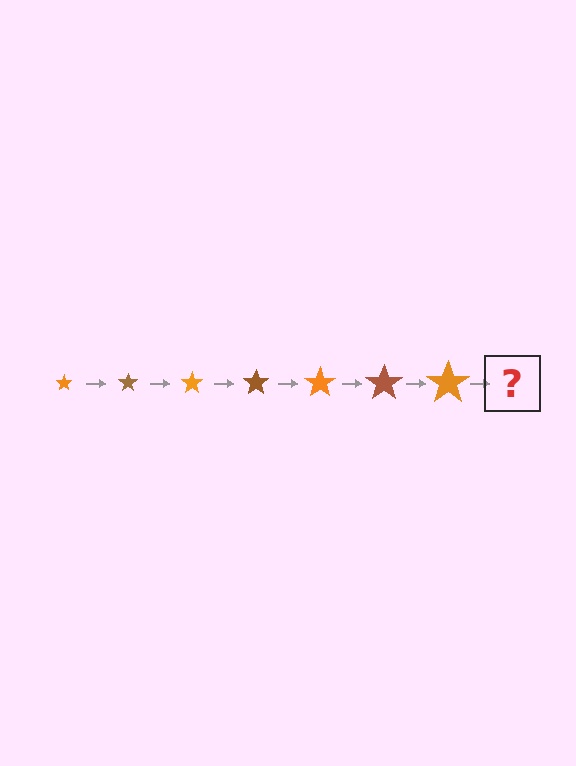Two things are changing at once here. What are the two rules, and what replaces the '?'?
The two rules are that the star grows larger each step and the color cycles through orange and brown. The '?' should be a brown star, larger than the previous one.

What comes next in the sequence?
The next element should be a brown star, larger than the previous one.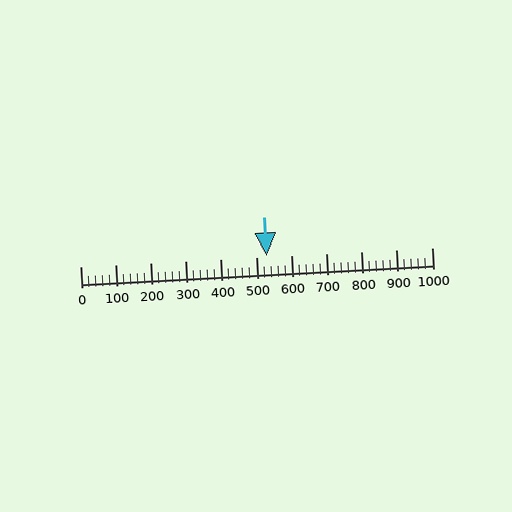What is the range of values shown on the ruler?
The ruler shows values from 0 to 1000.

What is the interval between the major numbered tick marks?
The major tick marks are spaced 100 units apart.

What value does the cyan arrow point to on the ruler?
The cyan arrow points to approximately 530.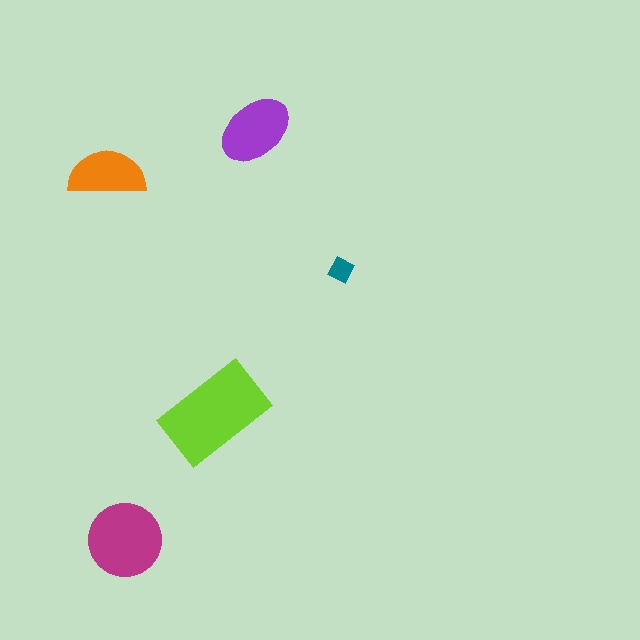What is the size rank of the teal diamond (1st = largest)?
5th.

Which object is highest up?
The purple ellipse is topmost.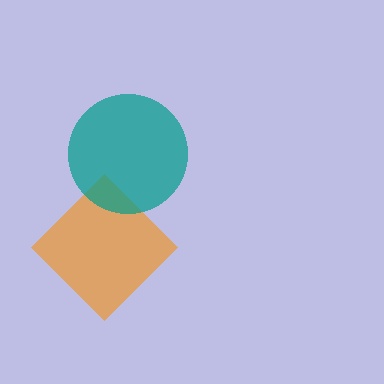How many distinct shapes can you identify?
There are 2 distinct shapes: an orange diamond, a teal circle.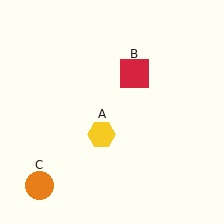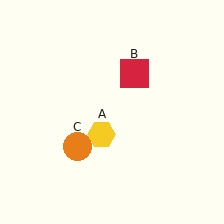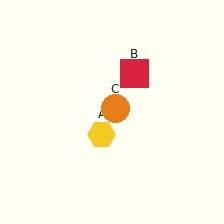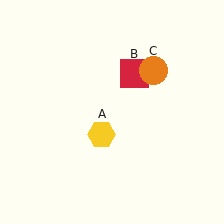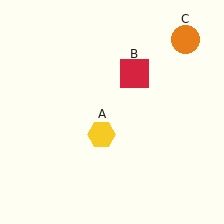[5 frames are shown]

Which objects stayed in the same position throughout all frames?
Yellow hexagon (object A) and red square (object B) remained stationary.